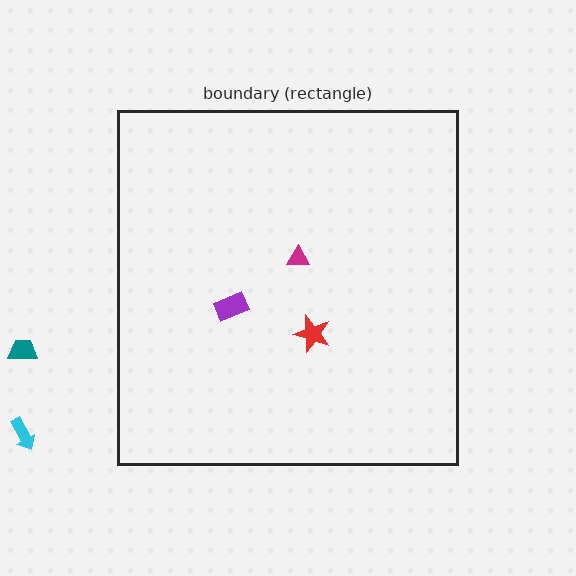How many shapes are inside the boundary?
3 inside, 2 outside.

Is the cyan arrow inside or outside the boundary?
Outside.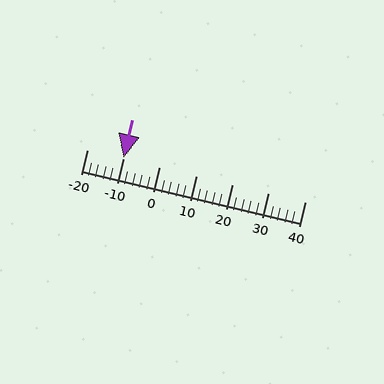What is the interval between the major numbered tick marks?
The major tick marks are spaced 10 units apart.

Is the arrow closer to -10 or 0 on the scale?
The arrow is closer to -10.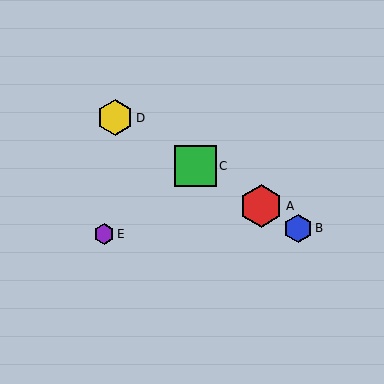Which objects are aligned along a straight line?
Objects A, B, C, D are aligned along a straight line.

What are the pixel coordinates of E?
Object E is at (104, 234).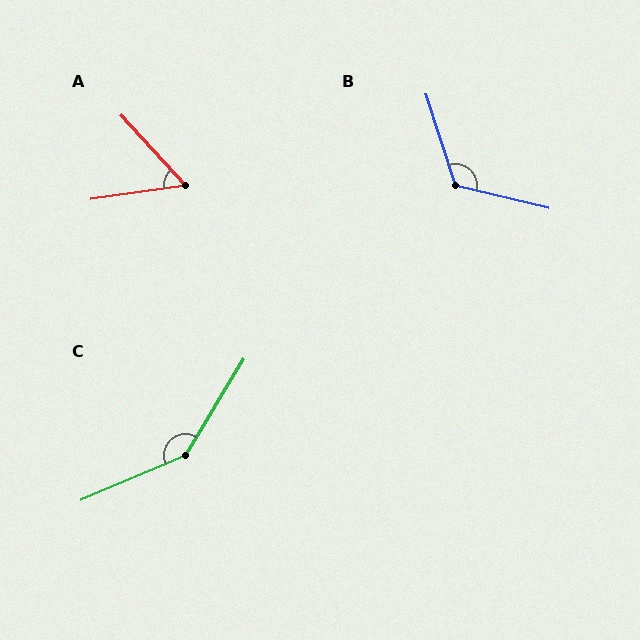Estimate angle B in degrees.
Approximately 122 degrees.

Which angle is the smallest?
A, at approximately 56 degrees.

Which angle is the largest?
C, at approximately 144 degrees.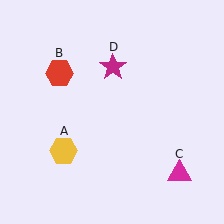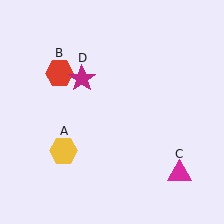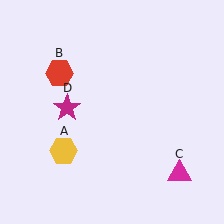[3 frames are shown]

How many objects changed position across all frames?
1 object changed position: magenta star (object D).